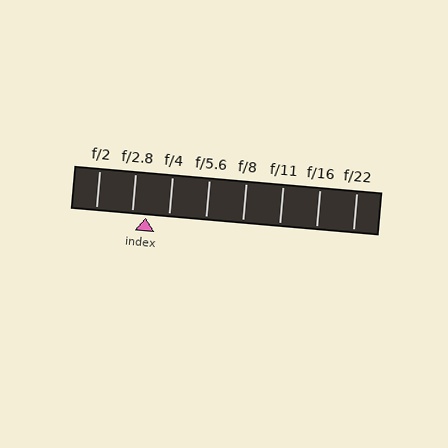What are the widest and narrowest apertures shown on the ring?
The widest aperture shown is f/2 and the narrowest is f/22.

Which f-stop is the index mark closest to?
The index mark is closest to f/2.8.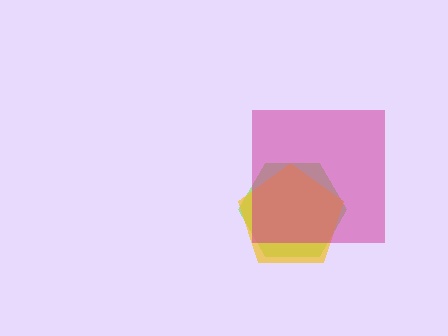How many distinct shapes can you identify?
There are 3 distinct shapes: a lime hexagon, a yellow pentagon, a magenta square.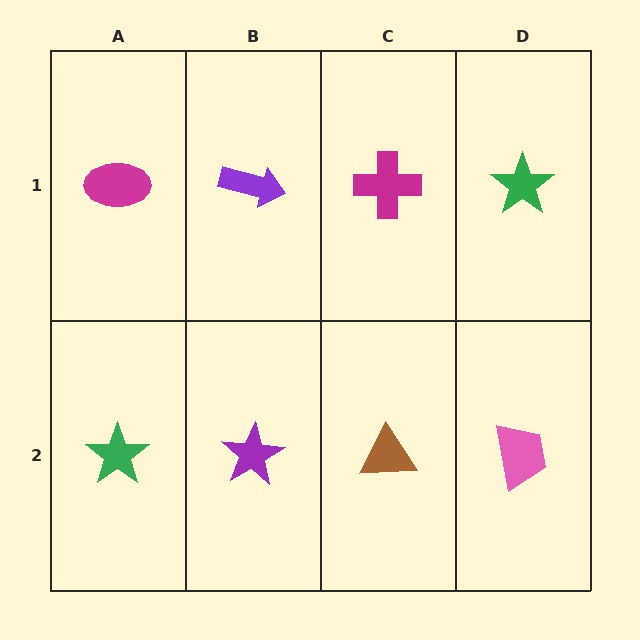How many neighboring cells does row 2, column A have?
2.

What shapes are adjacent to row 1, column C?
A brown triangle (row 2, column C), a purple arrow (row 1, column B), a green star (row 1, column D).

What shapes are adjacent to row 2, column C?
A magenta cross (row 1, column C), a purple star (row 2, column B), a pink trapezoid (row 2, column D).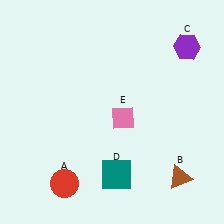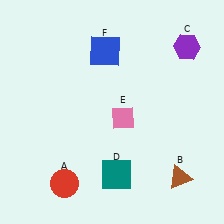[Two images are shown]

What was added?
A blue square (F) was added in Image 2.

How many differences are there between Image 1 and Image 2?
There is 1 difference between the two images.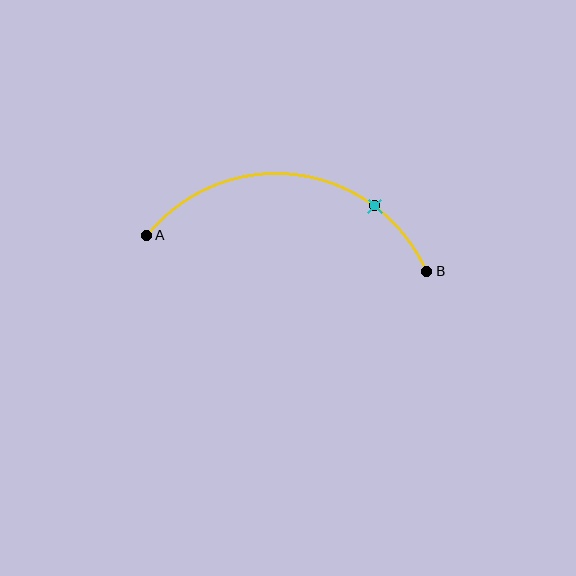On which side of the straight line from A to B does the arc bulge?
The arc bulges above the straight line connecting A and B.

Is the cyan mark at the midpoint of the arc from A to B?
No. The cyan mark lies on the arc but is closer to endpoint B. The arc midpoint would be at the point on the curve equidistant along the arc from both A and B.